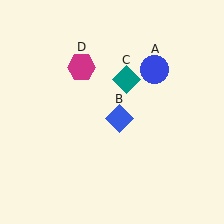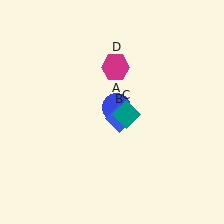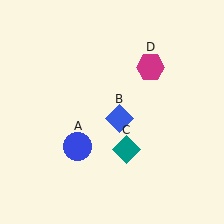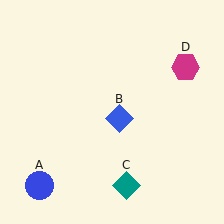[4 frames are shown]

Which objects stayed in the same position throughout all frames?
Blue diamond (object B) remained stationary.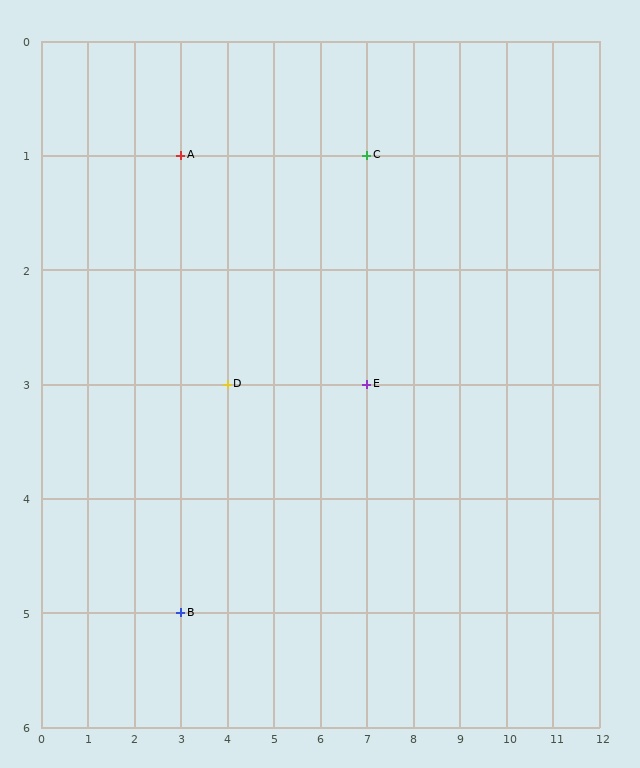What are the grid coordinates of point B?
Point B is at grid coordinates (3, 5).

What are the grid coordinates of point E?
Point E is at grid coordinates (7, 3).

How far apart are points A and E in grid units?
Points A and E are 4 columns and 2 rows apart (about 4.5 grid units diagonally).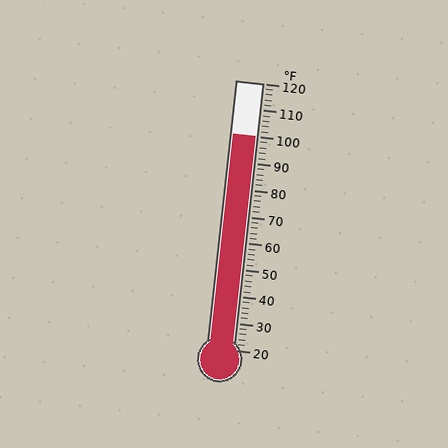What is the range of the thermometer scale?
The thermometer scale ranges from 20°F to 120°F.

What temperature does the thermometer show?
The thermometer shows approximately 100°F.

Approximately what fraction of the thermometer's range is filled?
The thermometer is filled to approximately 80% of its range.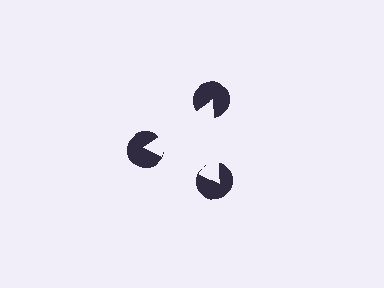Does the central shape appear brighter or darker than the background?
It typically appears slightly brighter than the background, even though no actual brightness change is drawn.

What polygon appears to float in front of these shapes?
An illusory triangle — its edges are inferred from the aligned wedge cuts in the pac-man discs, not physically drawn.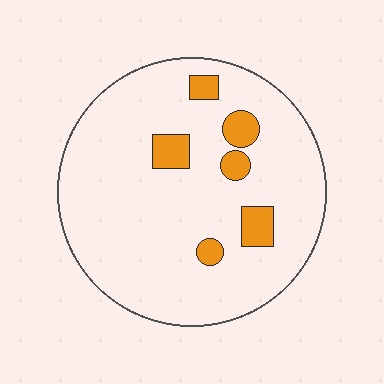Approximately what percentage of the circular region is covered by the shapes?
Approximately 10%.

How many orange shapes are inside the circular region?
6.